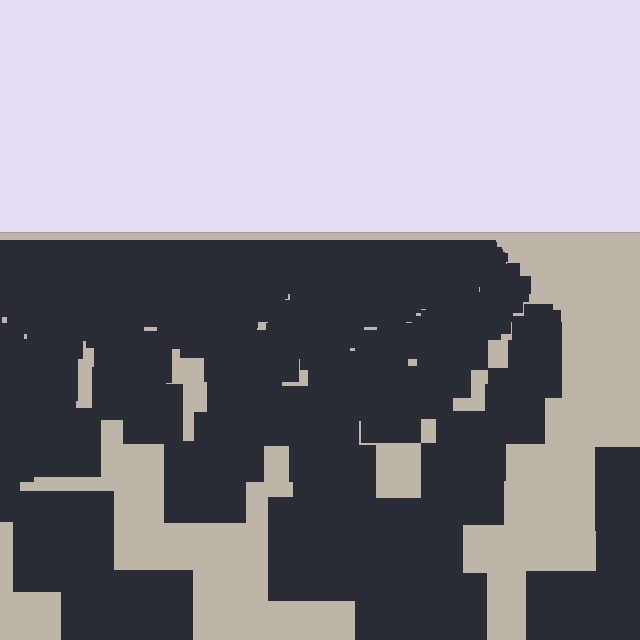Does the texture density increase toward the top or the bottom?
Density increases toward the top.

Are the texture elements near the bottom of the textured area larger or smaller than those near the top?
Larger. Near the bottom, elements are closer to the viewer and appear at a bigger on-screen size.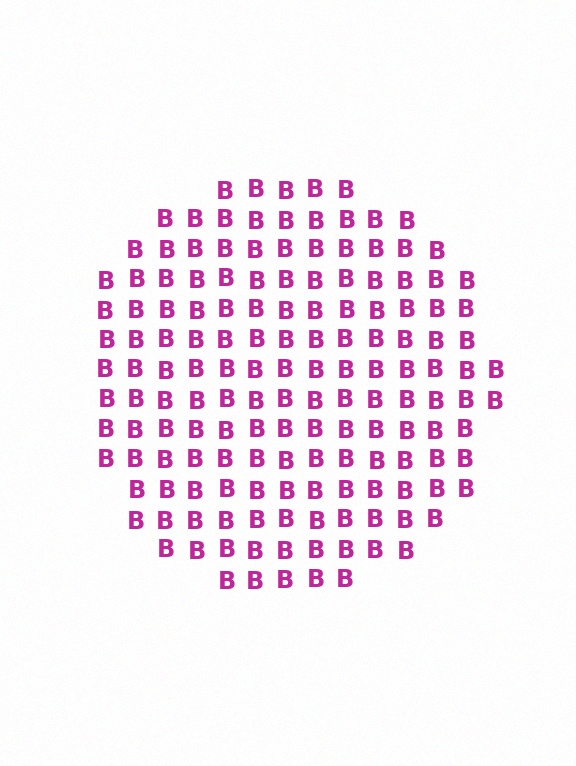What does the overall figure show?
The overall figure shows a circle.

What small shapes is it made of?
It is made of small letter B's.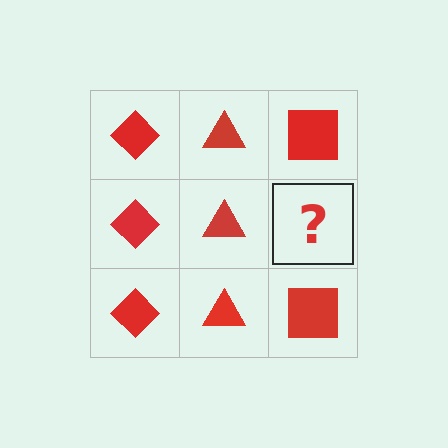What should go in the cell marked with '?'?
The missing cell should contain a red square.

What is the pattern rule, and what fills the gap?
The rule is that each column has a consistent shape. The gap should be filled with a red square.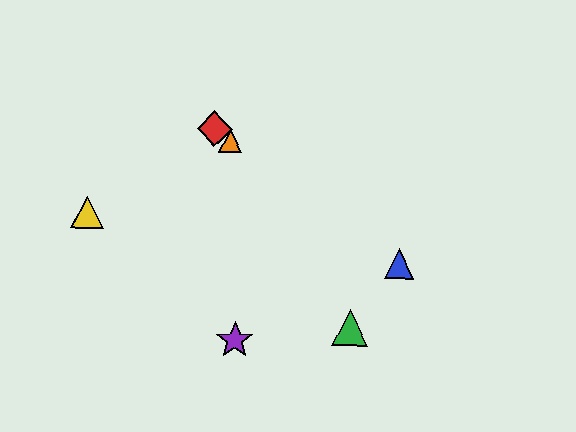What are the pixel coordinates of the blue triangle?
The blue triangle is at (399, 264).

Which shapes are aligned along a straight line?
The red diamond, the blue triangle, the orange triangle are aligned along a straight line.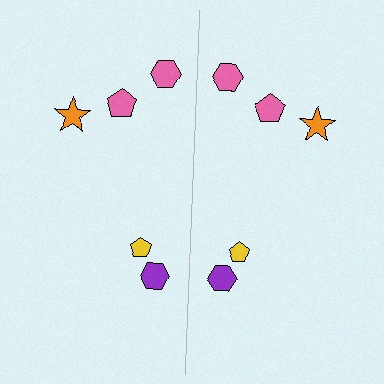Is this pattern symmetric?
Yes, this pattern has bilateral (reflection) symmetry.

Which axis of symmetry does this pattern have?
The pattern has a vertical axis of symmetry running through the center of the image.